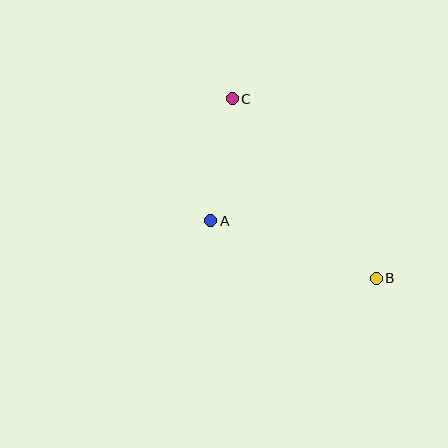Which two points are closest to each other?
Points A and C are closest to each other.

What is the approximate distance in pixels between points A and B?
The distance between A and B is approximately 175 pixels.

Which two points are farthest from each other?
Points B and C are farthest from each other.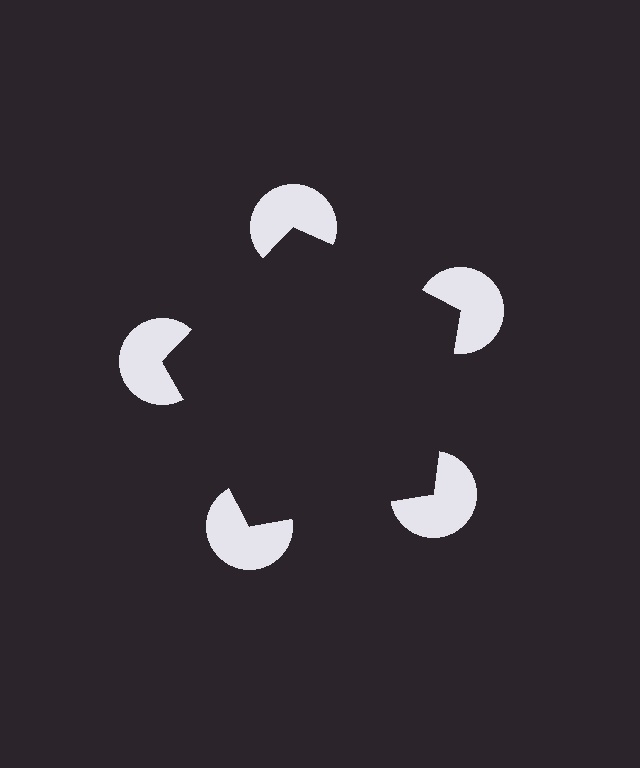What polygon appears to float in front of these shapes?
An illusory pentagon — its edges are inferred from the aligned wedge cuts in the pac-man discs, not physically drawn.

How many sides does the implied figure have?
5 sides.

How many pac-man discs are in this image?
There are 5 — one at each vertex of the illusory pentagon.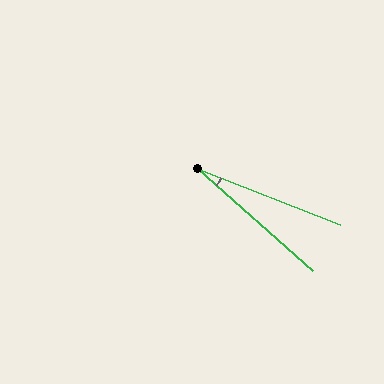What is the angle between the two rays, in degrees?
Approximately 20 degrees.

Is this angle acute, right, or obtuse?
It is acute.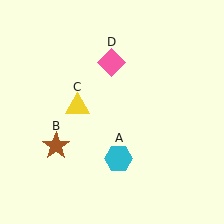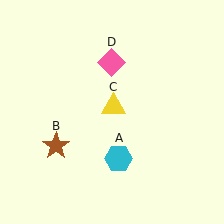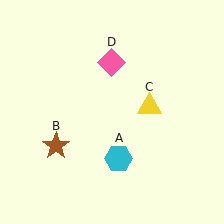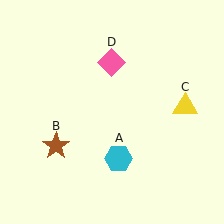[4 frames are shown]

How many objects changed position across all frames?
1 object changed position: yellow triangle (object C).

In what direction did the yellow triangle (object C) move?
The yellow triangle (object C) moved right.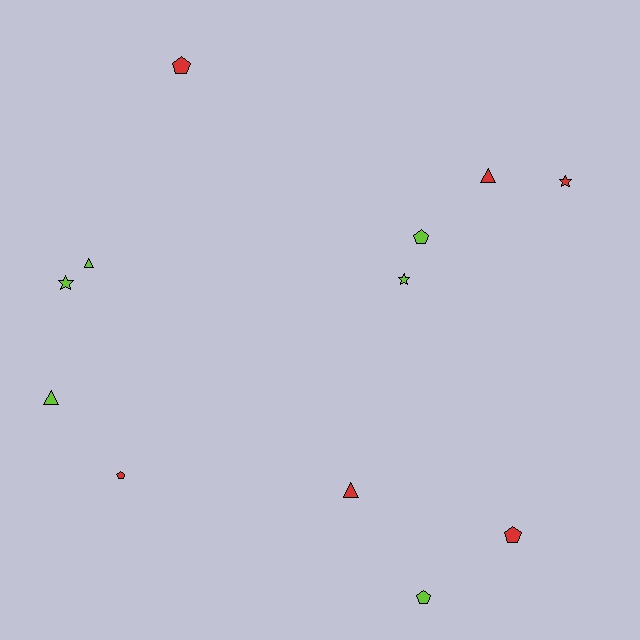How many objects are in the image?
There are 12 objects.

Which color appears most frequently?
Lime, with 6 objects.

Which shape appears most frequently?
Pentagon, with 5 objects.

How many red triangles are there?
There are 2 red triangles.